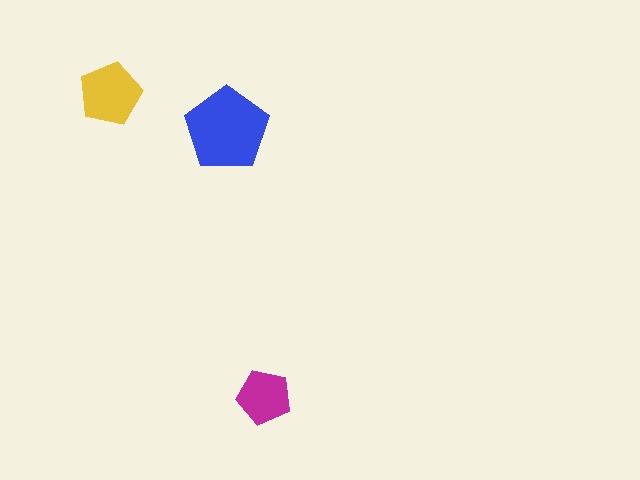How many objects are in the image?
There are 3 objects in the image.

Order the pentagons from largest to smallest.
the blue one, the yellow one, the magenta one.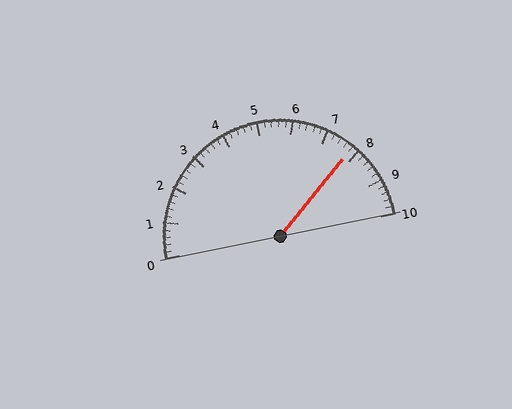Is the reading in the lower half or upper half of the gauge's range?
The reading is in the upper half of the range (0 to 10).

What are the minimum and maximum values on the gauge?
The gauge ranges from 0 to 10.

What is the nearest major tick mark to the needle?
The nearest major tick mark is 8.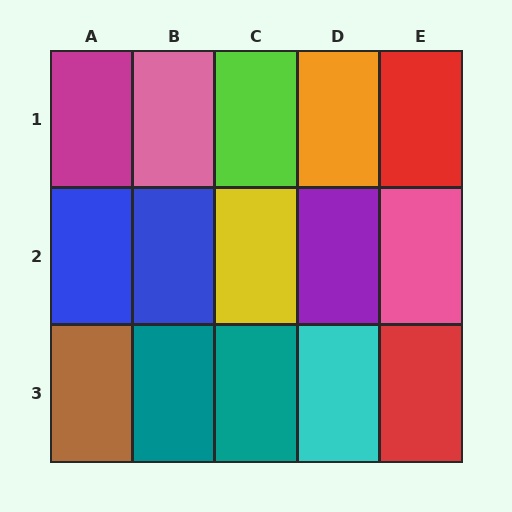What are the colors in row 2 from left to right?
Blue, blue, yellow, purple, pink.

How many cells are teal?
2 cells are teal.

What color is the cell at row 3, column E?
Red.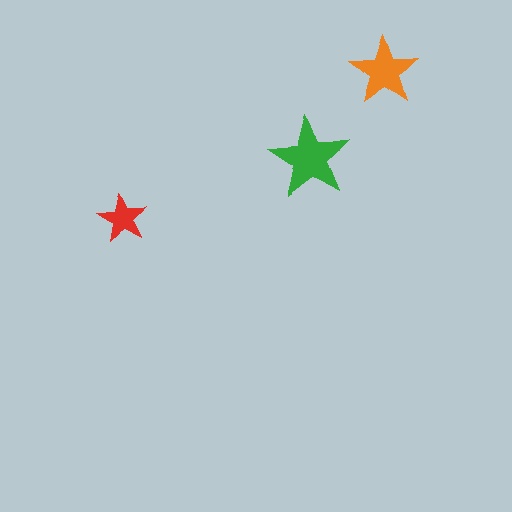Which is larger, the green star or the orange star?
The green one.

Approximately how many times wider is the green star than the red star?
About 1.5 times wider.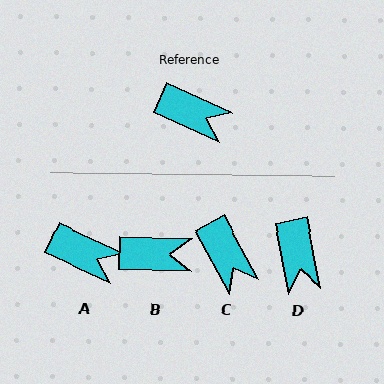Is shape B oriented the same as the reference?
No, it is off by about 23 degrees.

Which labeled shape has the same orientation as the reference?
A.